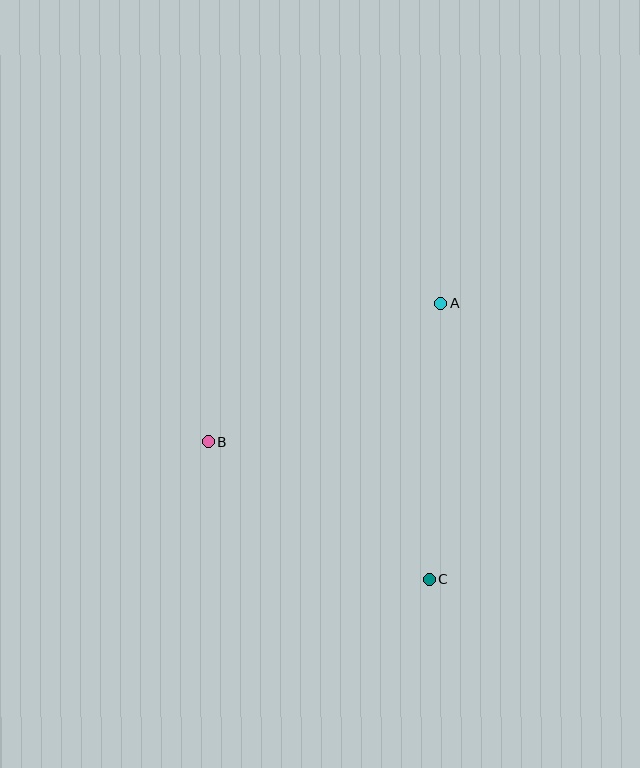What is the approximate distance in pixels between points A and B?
The distance between A and B is approximately 271 pixels.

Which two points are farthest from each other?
Points A and C are farthest from each other.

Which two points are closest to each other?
Points B and C are closest to each other.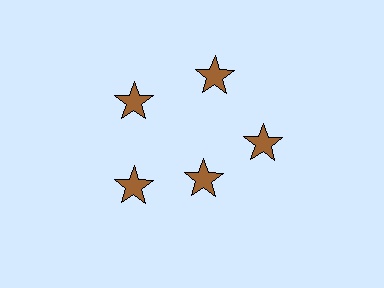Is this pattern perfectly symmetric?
No. The 5 brown stars are arranged in a ring, but one element near the 5 o'clock position is pulled inward toward the center, breaking the 5-fold rotational symmetry.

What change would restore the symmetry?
The symmetry would be restored by moving it outward, back onto the ring so that all 5 stars sit at equal angles and equal distance from the center.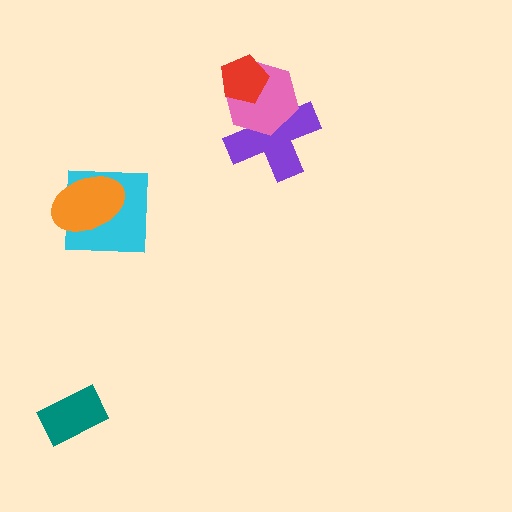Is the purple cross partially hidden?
Yes, it is partially covered by another shape.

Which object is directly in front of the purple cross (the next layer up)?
The pink hexagon is directly in front of the purple cross.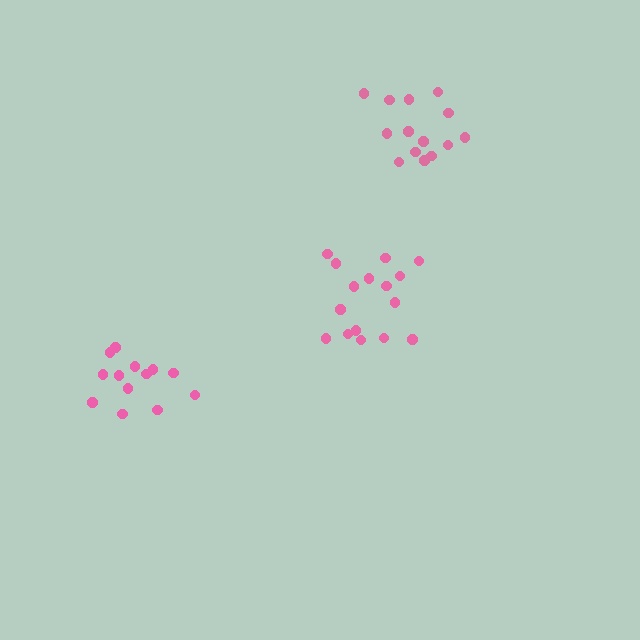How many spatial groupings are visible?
There are 3 spatial groupings.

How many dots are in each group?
Group 1: 16 dots, Group 2: 13 dots, Group 3: 14 dots (43 total).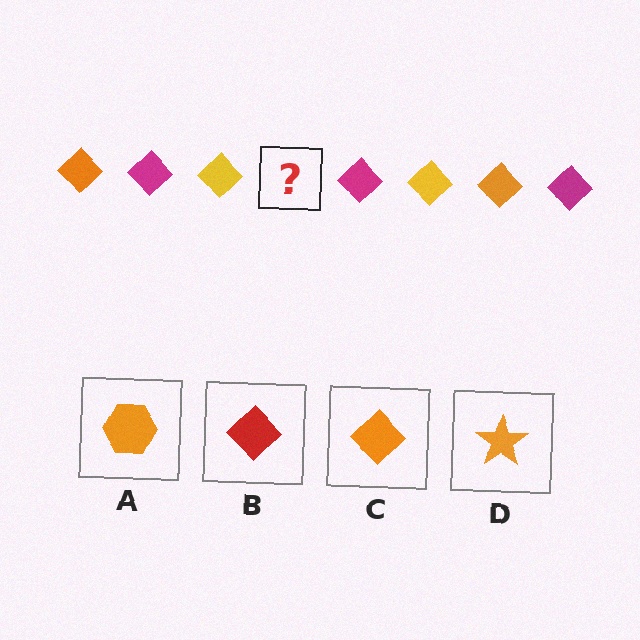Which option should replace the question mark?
Option C.